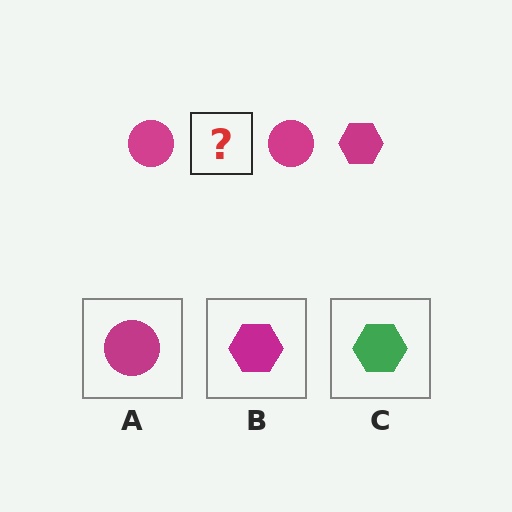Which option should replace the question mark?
Option B.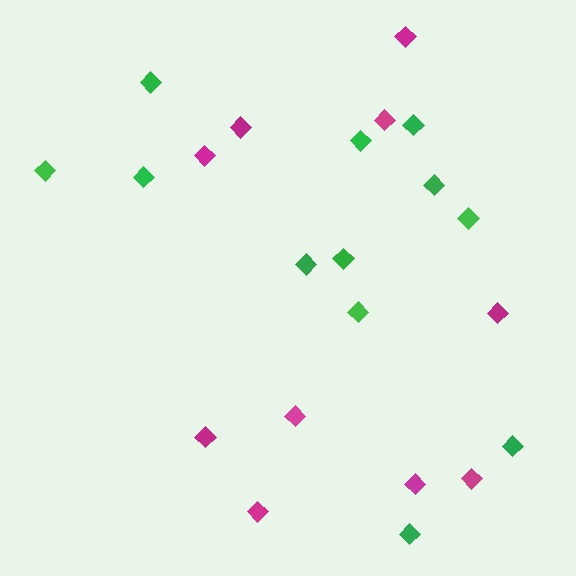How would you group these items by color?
There are 2 groups: one group of magenta diamonds (10) and one group of green diamonds (12).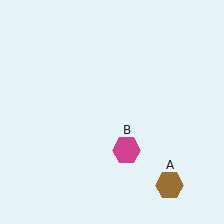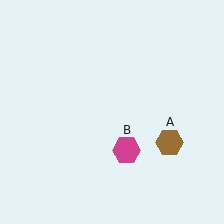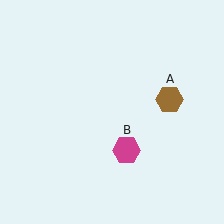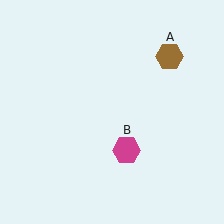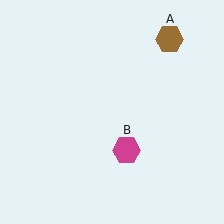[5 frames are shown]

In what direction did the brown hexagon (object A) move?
The brown hexagon (object A) moved up.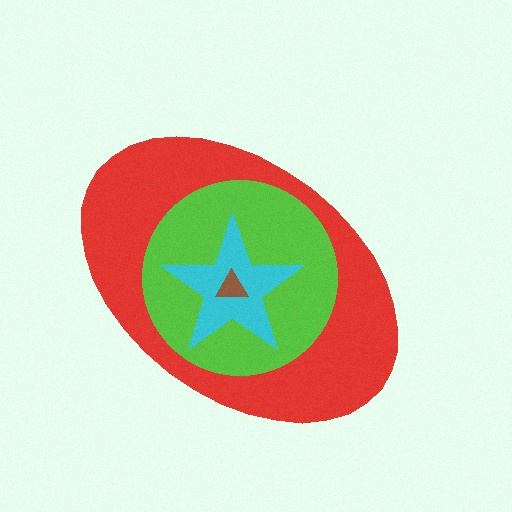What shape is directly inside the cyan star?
The brown triangle.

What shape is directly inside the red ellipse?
The lime circle.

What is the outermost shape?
The red ellipse.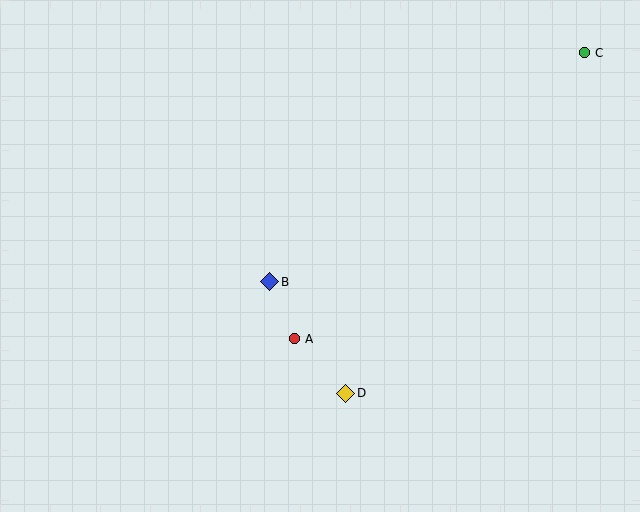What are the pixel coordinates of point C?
Point C is at (584, 53).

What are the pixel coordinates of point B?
Point B is at (270, 282).